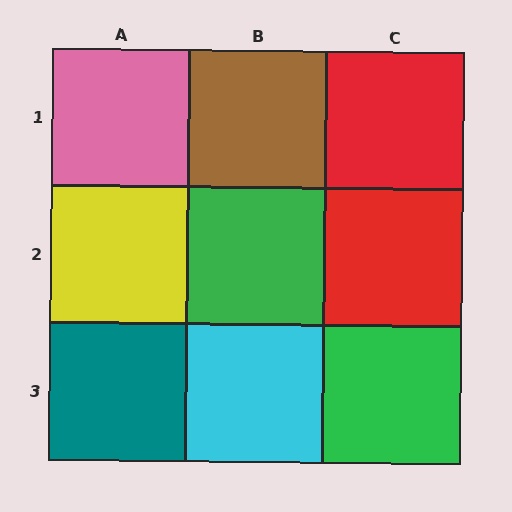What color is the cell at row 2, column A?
Yellow.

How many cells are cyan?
1 cell is cyan.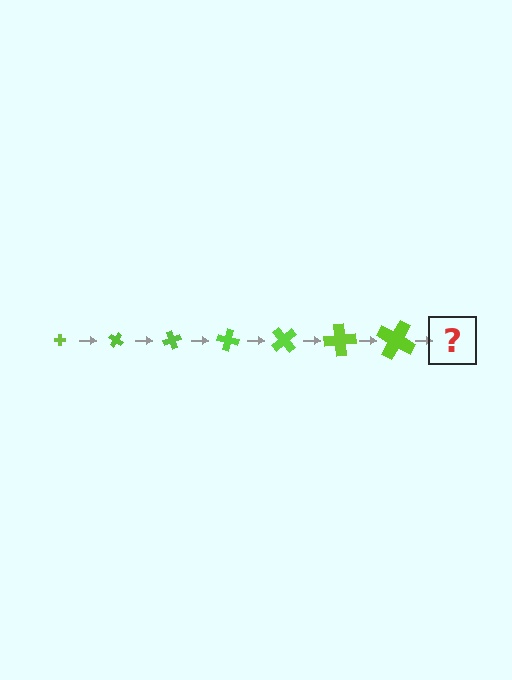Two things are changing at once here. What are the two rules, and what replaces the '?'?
The two rules are that the cross grows larger each step and it rotates 35 degrees each step. The '?' should be a cross, larger than the previous one and rotated 245 degrees from the start.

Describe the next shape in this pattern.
It should be a cross, larger than the previous one and rotated 245 degrees from the start.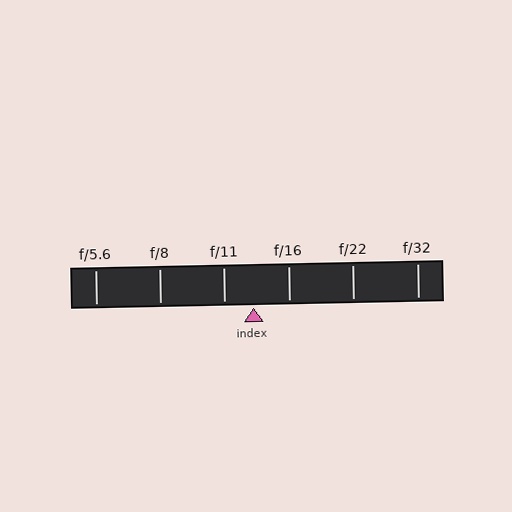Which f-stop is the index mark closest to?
The index mark is closest to f/11.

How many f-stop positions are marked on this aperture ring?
There are 6 f-stop positions marked.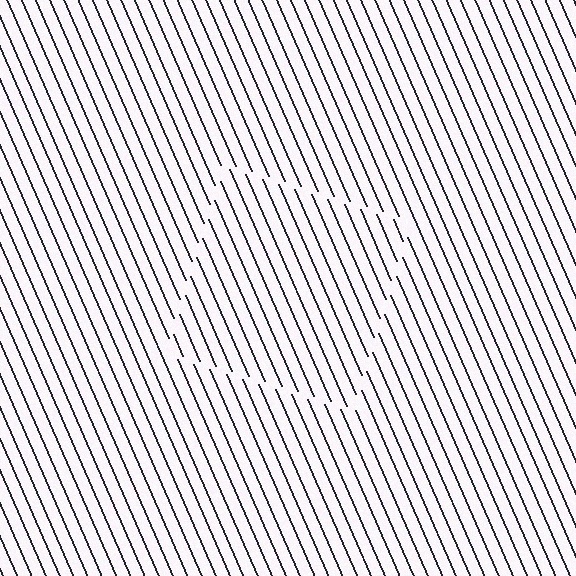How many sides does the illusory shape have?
4 sides — the line-ends trace a square.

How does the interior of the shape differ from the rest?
The interior of the shape contains the same grating, shifted by half a period — the contour is defined by the phase discontinuity where line-ends from the inner and outer gratings abut.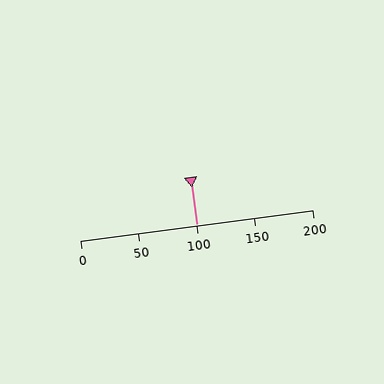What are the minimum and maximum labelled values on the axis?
The axis runs from 0 to 200.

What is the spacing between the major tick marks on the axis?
The major ticks are spaced 50 apart.